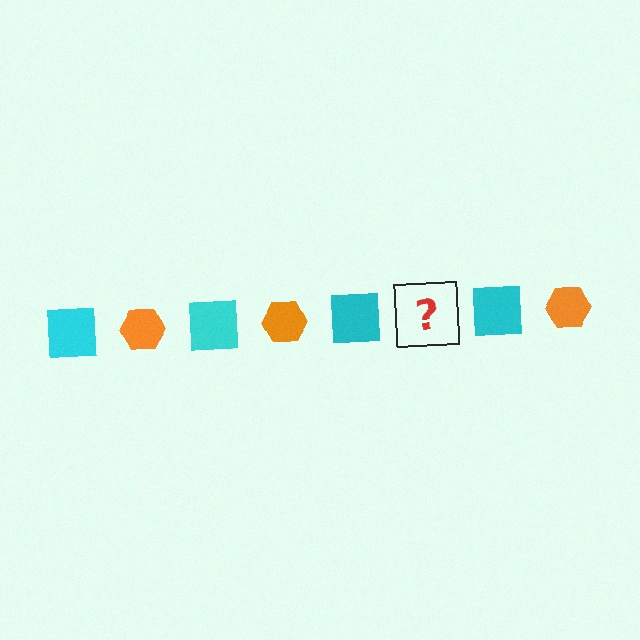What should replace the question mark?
The question mark should be replaced with an orange hexagon.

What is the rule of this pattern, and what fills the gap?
The rule is that the pattern alternates between cyan square and orange hexagon. The gap should be filled with an orange hexagon.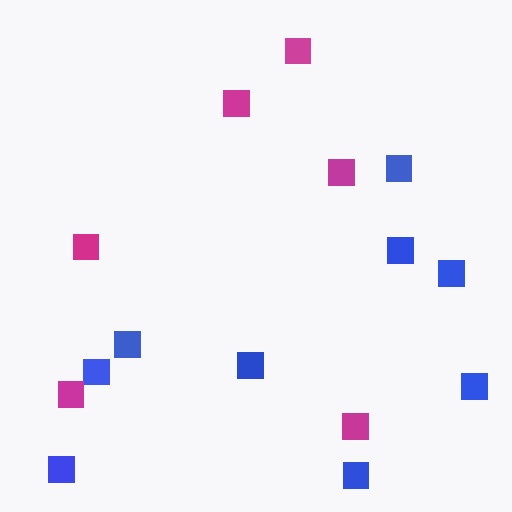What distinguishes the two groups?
There are 2 groups: one group of blue squares (9) and one group of magenta squares (6).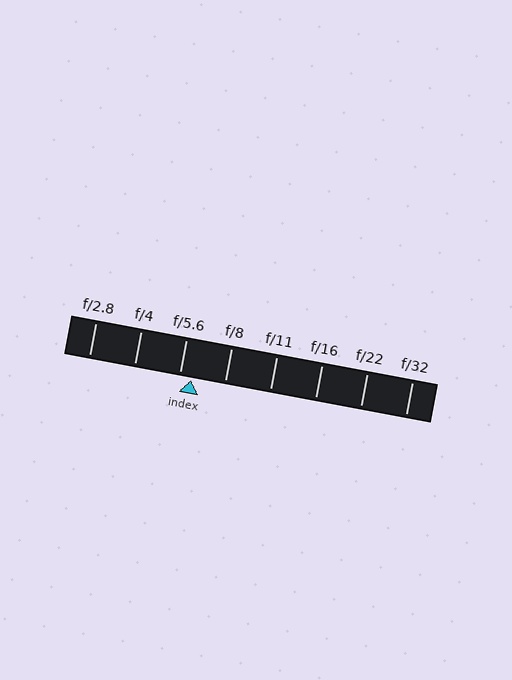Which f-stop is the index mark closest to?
The index mark is closest to f/5.6.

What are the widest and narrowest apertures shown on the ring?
The widest aperture shown is f/2.8 and the narrowest is f/32.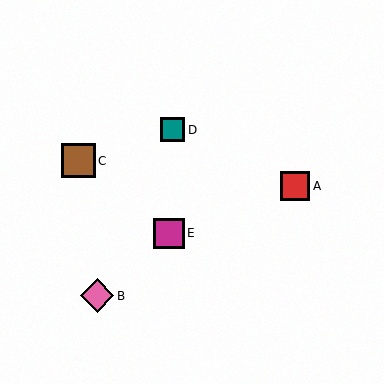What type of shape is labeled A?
Shape A is a red square.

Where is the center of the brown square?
The center of the brown square is at (78, 161).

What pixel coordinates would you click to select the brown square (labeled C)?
Click at (78, 161) to select the brown square C.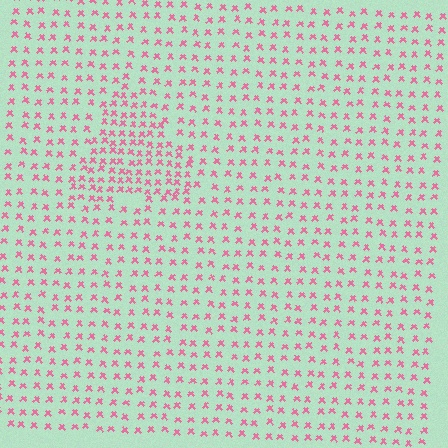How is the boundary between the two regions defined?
The boundary is defined by a change in element density (approximately 1.9x ratio). All elements are the same color, size, and shape.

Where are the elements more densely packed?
The elements are more densely packed inside the triangle boundary.